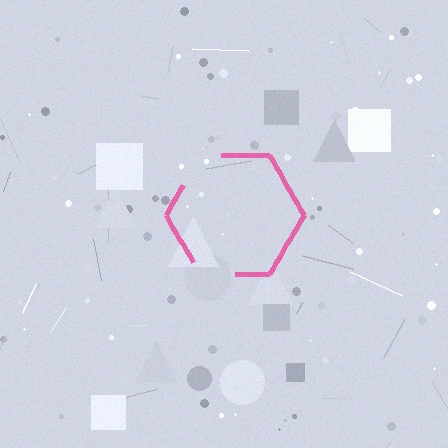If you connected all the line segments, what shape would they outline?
They would outline a hexagon.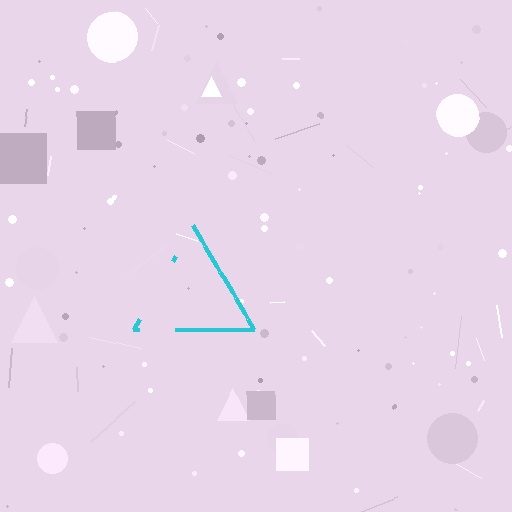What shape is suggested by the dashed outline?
The dashed outline suggests a triangle.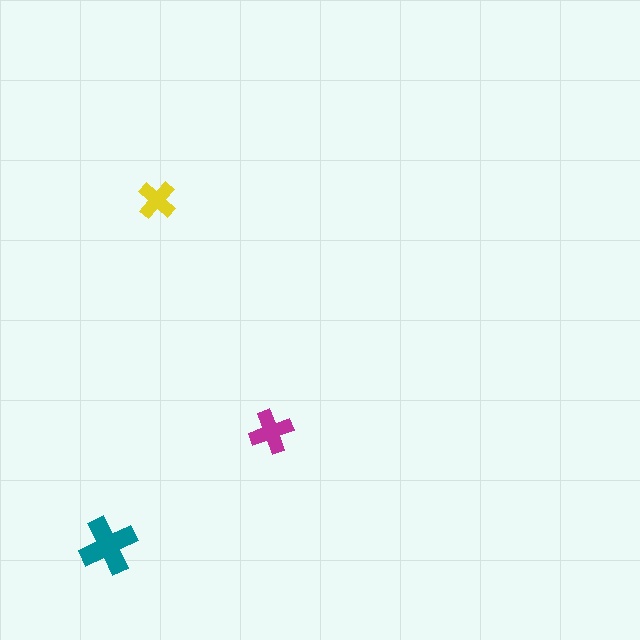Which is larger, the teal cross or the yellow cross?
The teal one.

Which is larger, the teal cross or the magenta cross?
The teal one.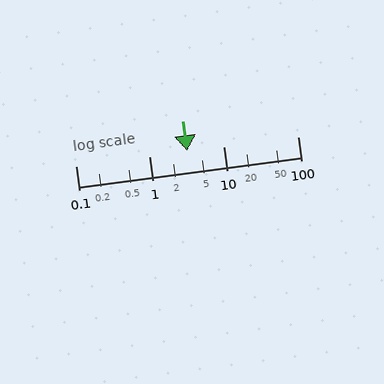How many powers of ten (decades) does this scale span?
The scale spans 3 decades, from 0.1 to 100.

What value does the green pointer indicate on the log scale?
The pointer indicates approximately 3.2.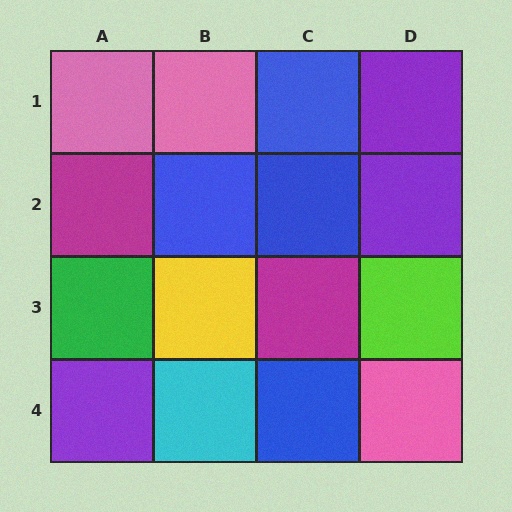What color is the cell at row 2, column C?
Blue.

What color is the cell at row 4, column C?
Blue.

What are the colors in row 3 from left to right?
Green, yellow, magenta, lime.